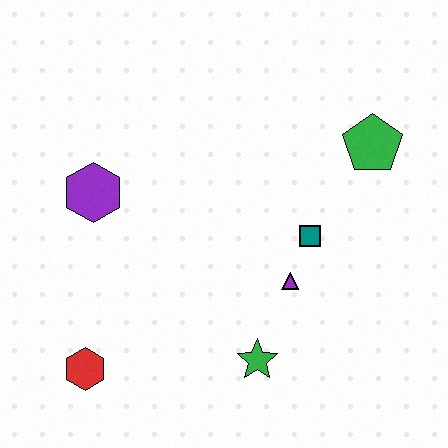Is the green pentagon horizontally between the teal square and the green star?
No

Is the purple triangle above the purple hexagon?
No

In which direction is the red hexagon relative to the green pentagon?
The red hexagon is to the left of the green pentagon.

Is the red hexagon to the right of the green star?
No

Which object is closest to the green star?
The purple triangle is closest to the green star.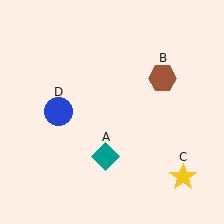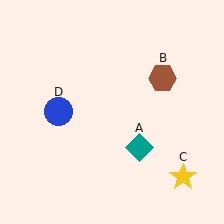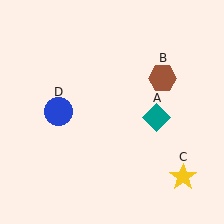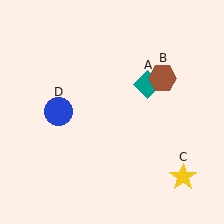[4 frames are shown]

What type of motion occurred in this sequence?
The teal diamond (object A) rotated counterclockwise around the center of the scene.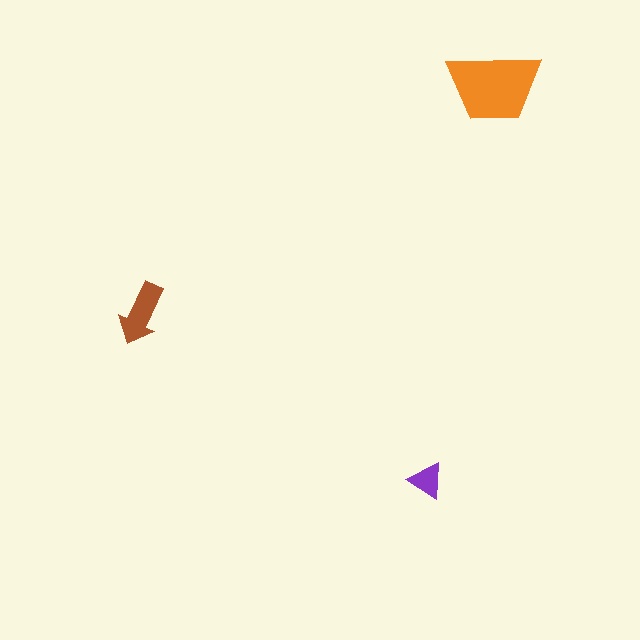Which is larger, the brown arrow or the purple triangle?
The brown arrow.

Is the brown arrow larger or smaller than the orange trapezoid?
Smaller.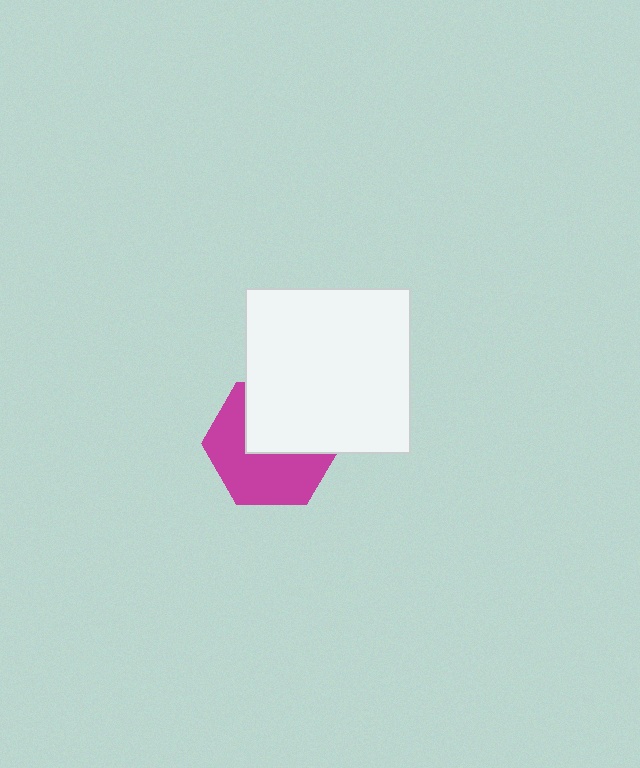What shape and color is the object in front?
The object in front is a white square.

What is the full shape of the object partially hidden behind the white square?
The partially hidden object is a magenta hexagon.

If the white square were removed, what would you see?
You would see the complete magenta hexagon.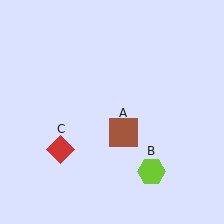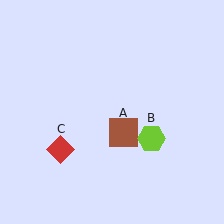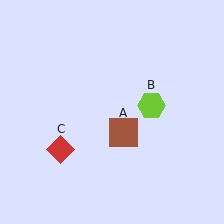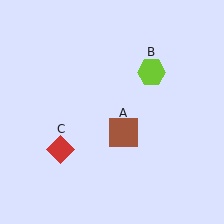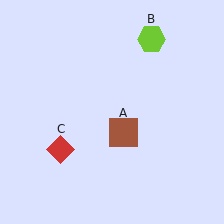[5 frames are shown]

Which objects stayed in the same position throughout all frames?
Brown square (object A) and red diamond (object C) remained stationary.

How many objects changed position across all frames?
1 object changed position: lime hexagon (object B).